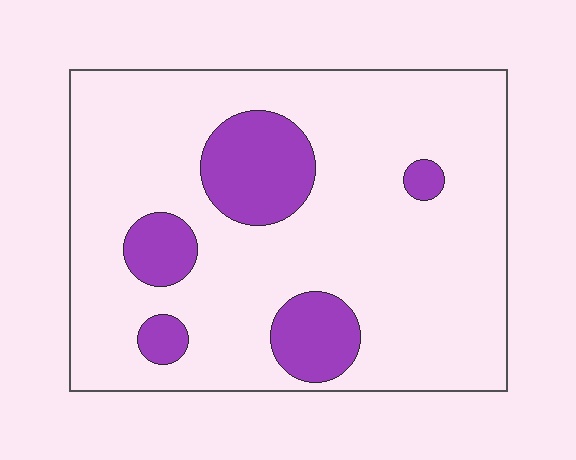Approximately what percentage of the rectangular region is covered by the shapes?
Approximately 20%.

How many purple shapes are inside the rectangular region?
5.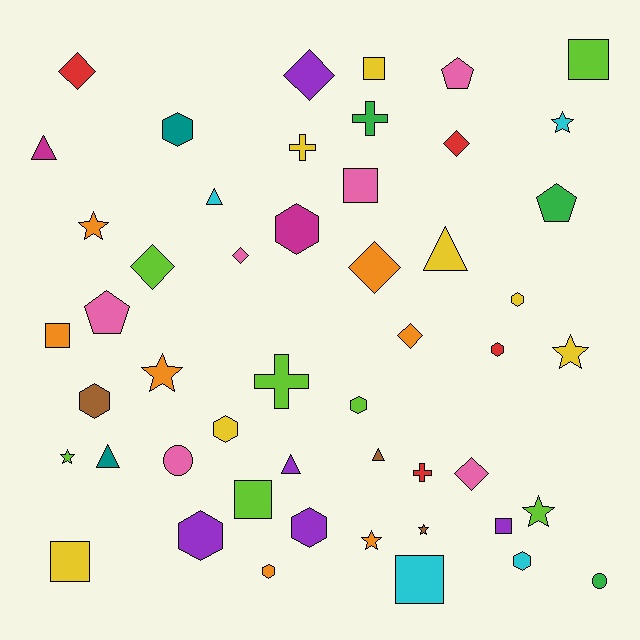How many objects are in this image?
There are 50 objects.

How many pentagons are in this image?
There are 3 pentagons.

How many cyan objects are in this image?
There are 4 cyan objects.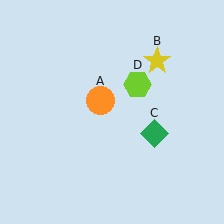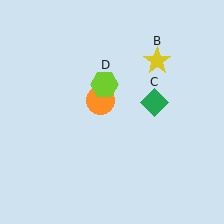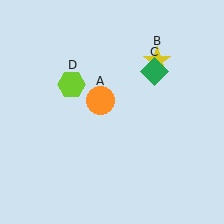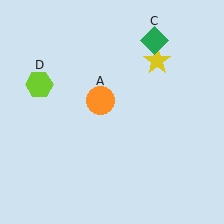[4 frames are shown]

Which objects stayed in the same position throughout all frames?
Orange circle (object A) and yellow star (object B) remained stationary.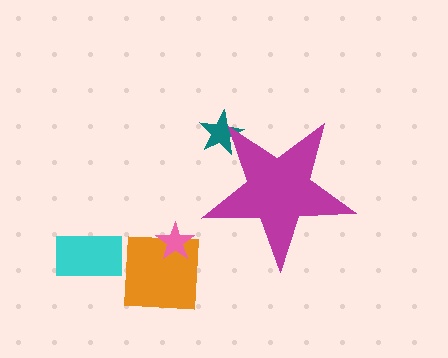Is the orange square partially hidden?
No, the orange square is fully visible.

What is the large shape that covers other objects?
A magenta star.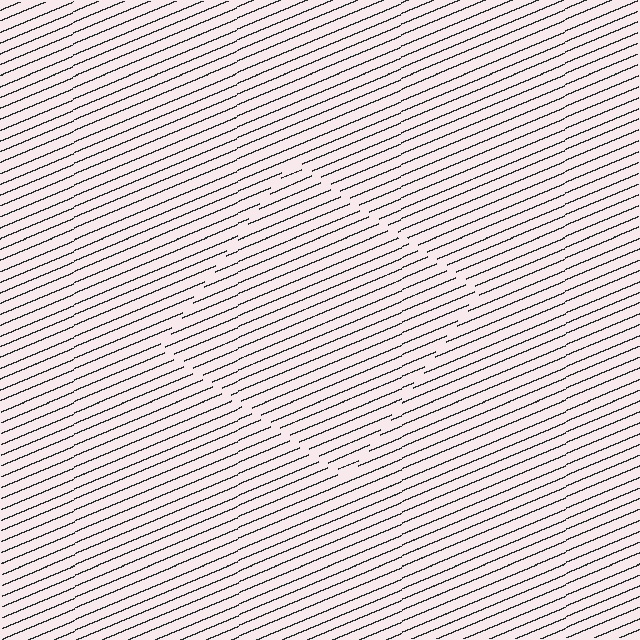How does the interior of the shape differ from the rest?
The interior of the shape contains the same grating, shifted by half a period — the contour is defined by the phase discontinuity where line-ends from the inner and outer gratings abut.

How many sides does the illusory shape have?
4 sides — the line-ends trace a square.